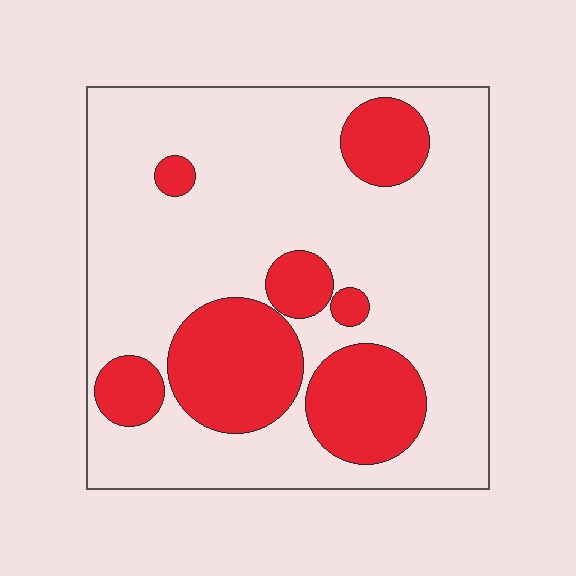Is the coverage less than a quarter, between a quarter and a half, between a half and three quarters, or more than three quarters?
Between a quarter and a half.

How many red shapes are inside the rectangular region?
7.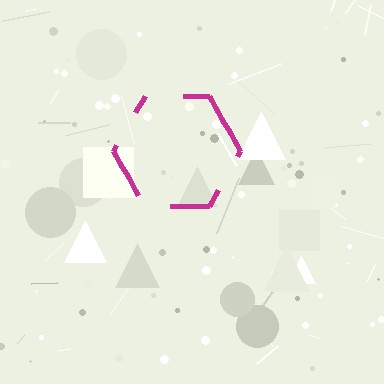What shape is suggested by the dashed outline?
The dashed outline suggests a hexagon.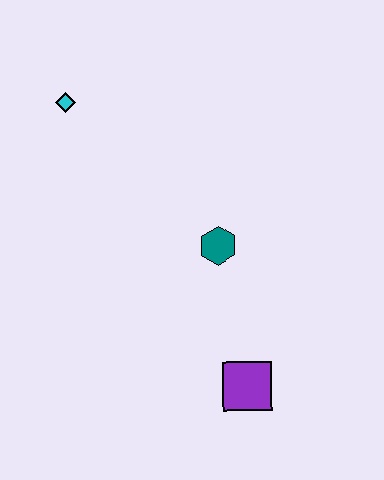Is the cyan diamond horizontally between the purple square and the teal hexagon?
No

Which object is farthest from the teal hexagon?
The cyan diamond is farthest from the teal hexagon.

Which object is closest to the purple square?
The teal hexagon is closest to the purple square.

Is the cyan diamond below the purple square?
No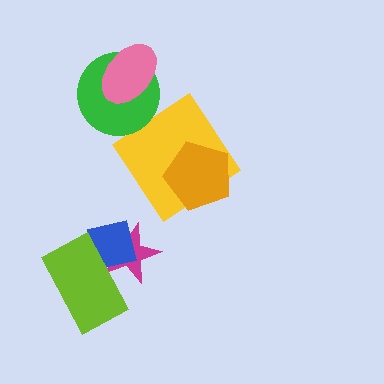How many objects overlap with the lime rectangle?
2 objects overlap with the lime rectangle.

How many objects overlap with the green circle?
1 object overlaps with the green circle.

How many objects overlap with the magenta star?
2 objects overlap with the magenta star.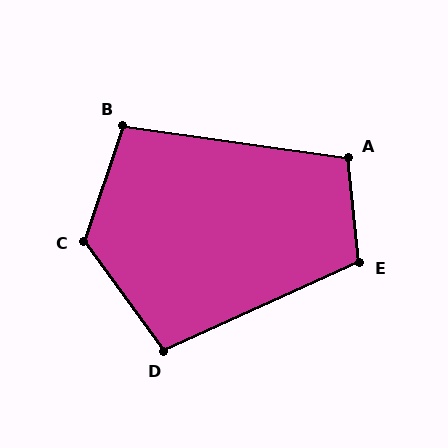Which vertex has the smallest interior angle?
B, at approximately 101 degrees.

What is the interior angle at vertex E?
Approximately 108 degrees (obtuse).